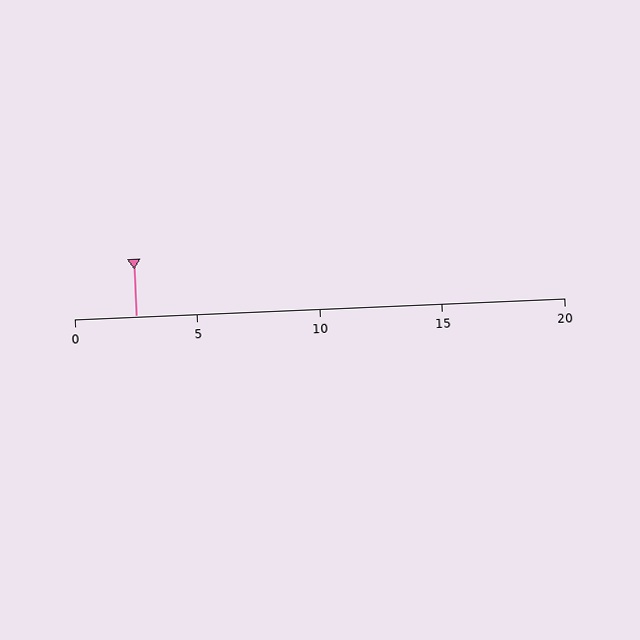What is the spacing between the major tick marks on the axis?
The major ticks are spaced 5 apart.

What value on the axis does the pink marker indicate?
The marker indicates approximately 2.5.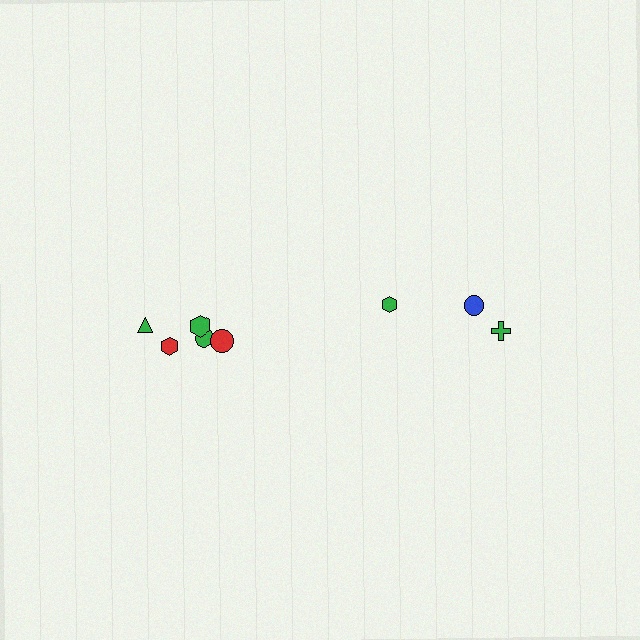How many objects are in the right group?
There are 3 objects.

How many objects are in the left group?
There are 5 objects.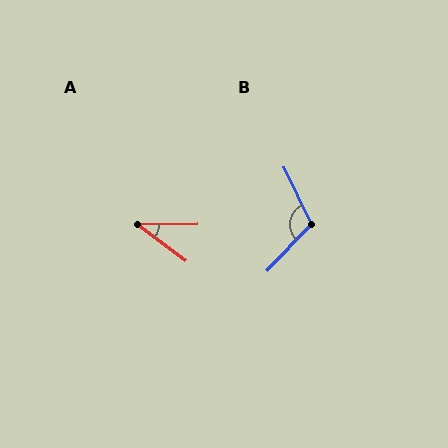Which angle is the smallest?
A, at approximately 38 degrees.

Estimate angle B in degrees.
Approximately 111 degrees.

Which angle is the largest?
B, at approximately 111 degrees.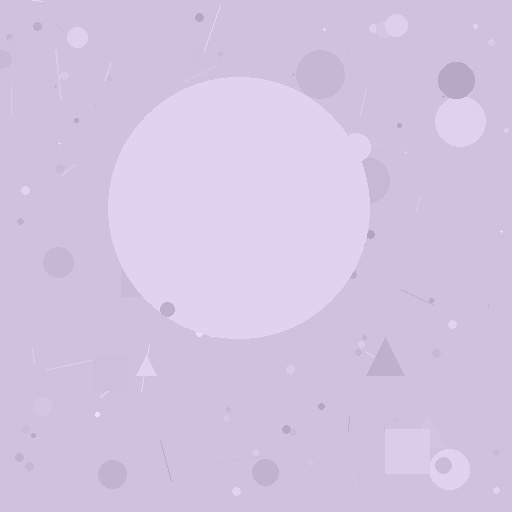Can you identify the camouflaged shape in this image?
The camouflaged shape is a circle.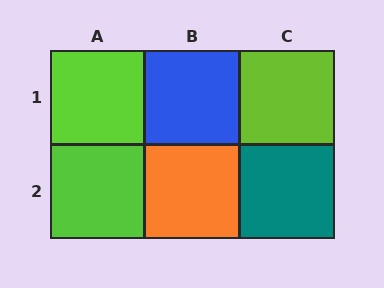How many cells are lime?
3 cells are lime.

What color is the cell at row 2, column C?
Teal.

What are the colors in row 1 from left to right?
Lime, blue, lime.